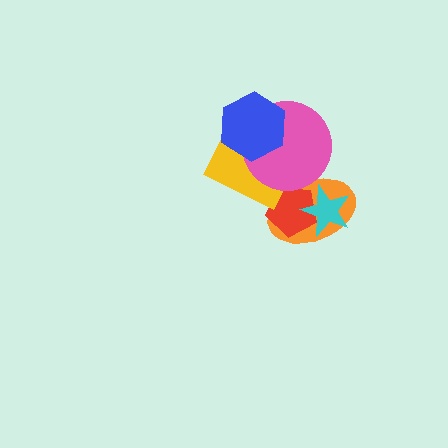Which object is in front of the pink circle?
The blue hexagon is in front of the pink circle.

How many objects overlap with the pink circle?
4 objects overlap with the pink circle.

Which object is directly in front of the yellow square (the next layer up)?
The pink circle is directly in front of the yellow square.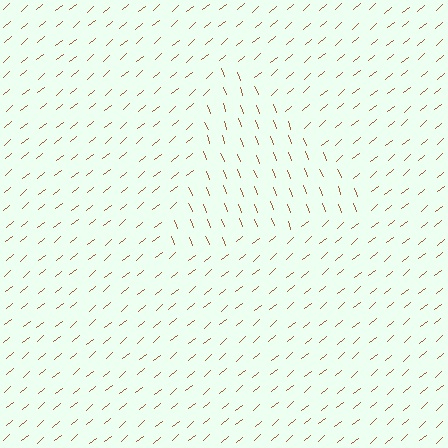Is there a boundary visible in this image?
Yes, there is a texture boundary formed by a change in line orientation.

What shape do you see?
I see a triangle.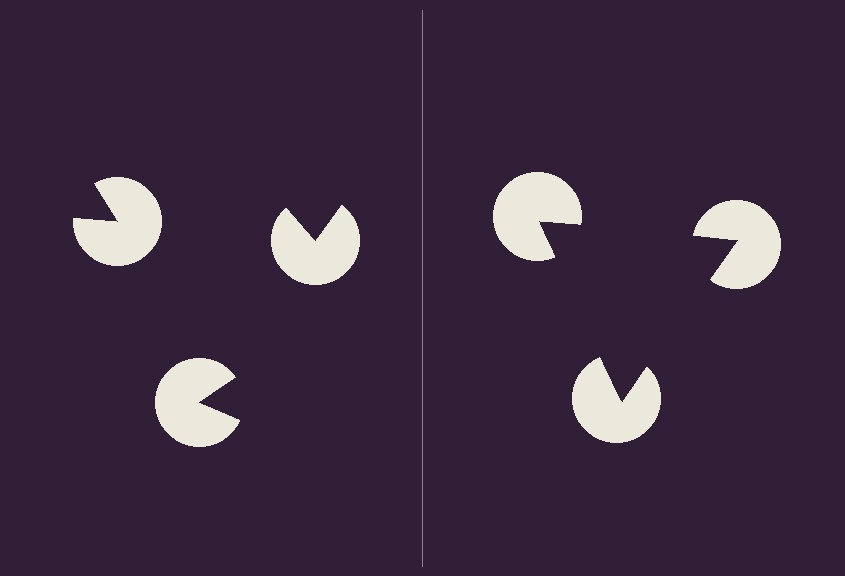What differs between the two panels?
The pac-man discs are positioned identically on both sides; only the wedge orientations differ. On the right they align to a triangle; on the left they are misaligned.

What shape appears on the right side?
An illusory triangle.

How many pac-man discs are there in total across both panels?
6 — 3 on each side.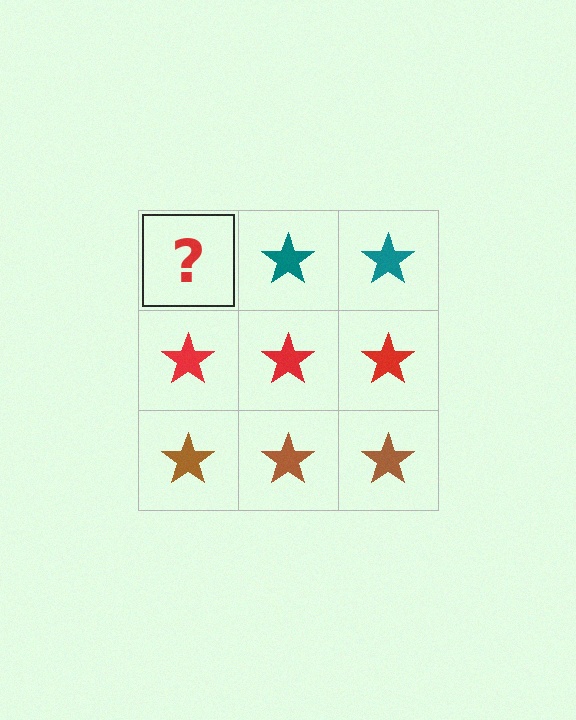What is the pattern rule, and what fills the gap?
The rule is that each row has a consistent color. The gap should be filled with a teal star.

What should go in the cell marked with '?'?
The missing cell should contain a teal star.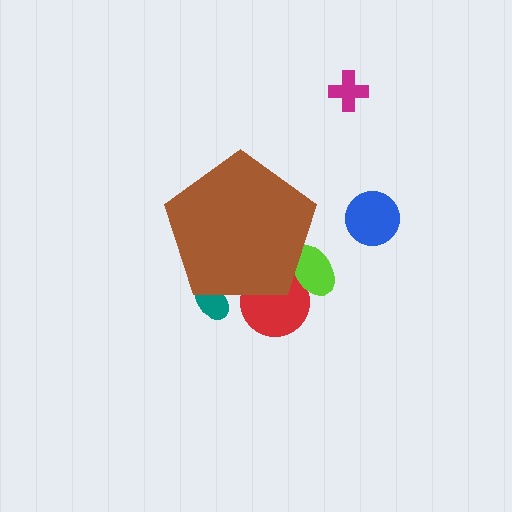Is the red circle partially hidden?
Yes, the red circle is partially hidden behind the brown pentagon.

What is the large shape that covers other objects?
A brown pentagon.